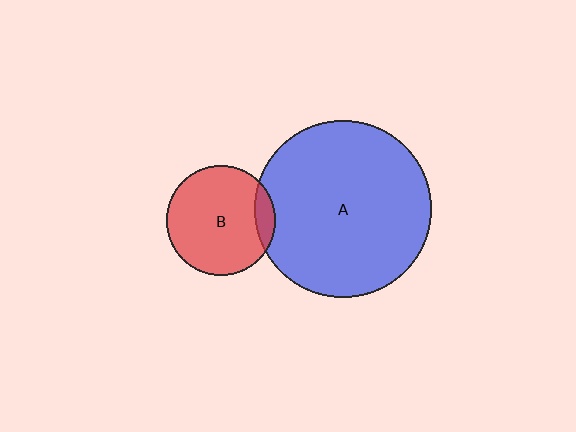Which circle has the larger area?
Circle A (blue).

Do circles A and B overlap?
Yes.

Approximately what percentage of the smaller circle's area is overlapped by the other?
Approximately 10%.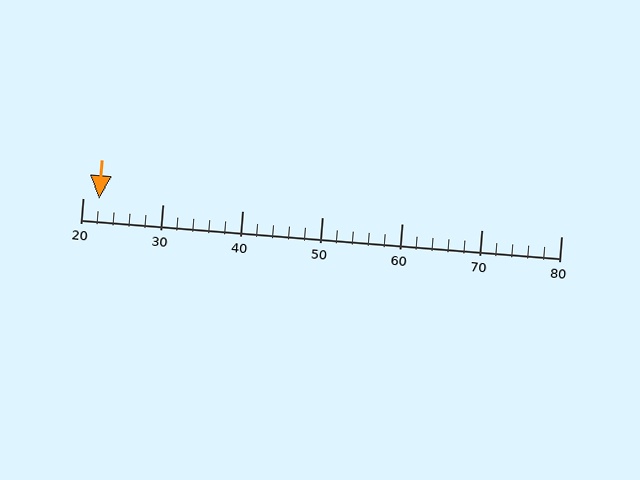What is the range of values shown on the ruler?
The ruler shows values from 20 to 80.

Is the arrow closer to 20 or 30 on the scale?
The arrow is closer to 20.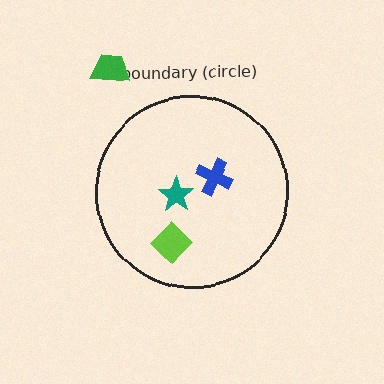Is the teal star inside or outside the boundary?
Inside.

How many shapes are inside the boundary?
3 inside, 1 outside.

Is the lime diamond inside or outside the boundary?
Inside.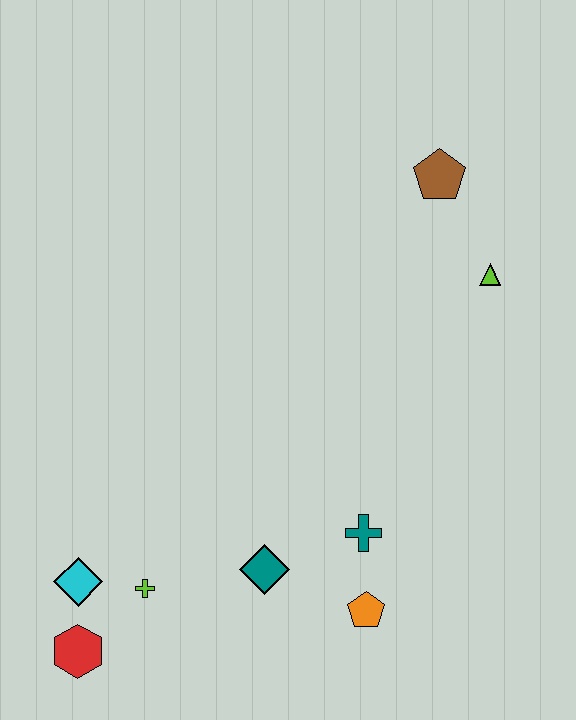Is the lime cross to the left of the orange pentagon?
Yes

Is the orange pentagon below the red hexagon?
No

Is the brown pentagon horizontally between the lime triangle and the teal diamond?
Yes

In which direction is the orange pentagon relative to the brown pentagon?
The orange pentagon is below the brown pentagon.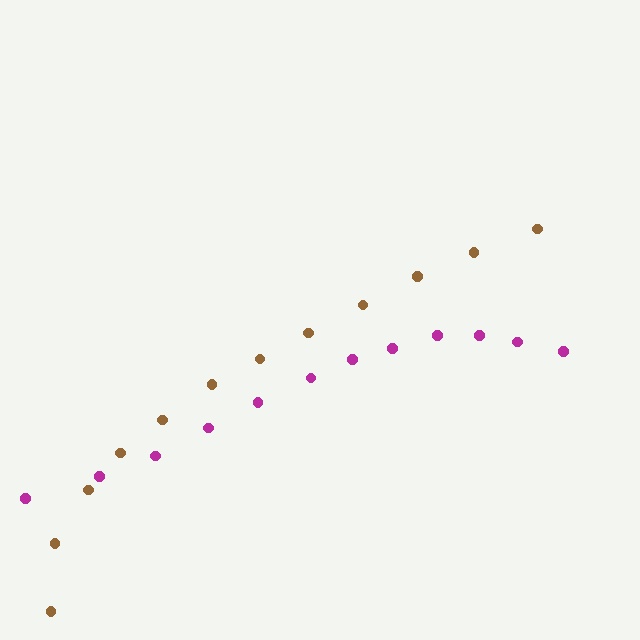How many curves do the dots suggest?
There are 2 distinct paths.